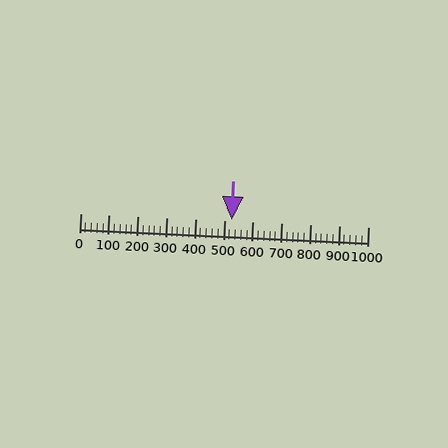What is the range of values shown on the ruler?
The ruler shows values from 0 to 1000.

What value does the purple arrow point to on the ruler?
The purple arrow points to approximately 526.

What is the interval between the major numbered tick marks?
The major tick marks are spaced 100 units apart.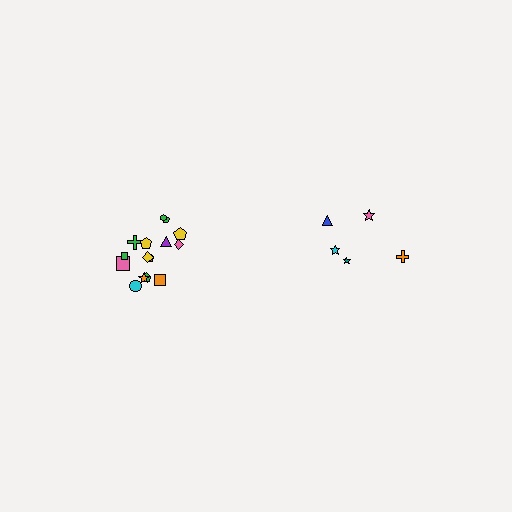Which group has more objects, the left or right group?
The left group.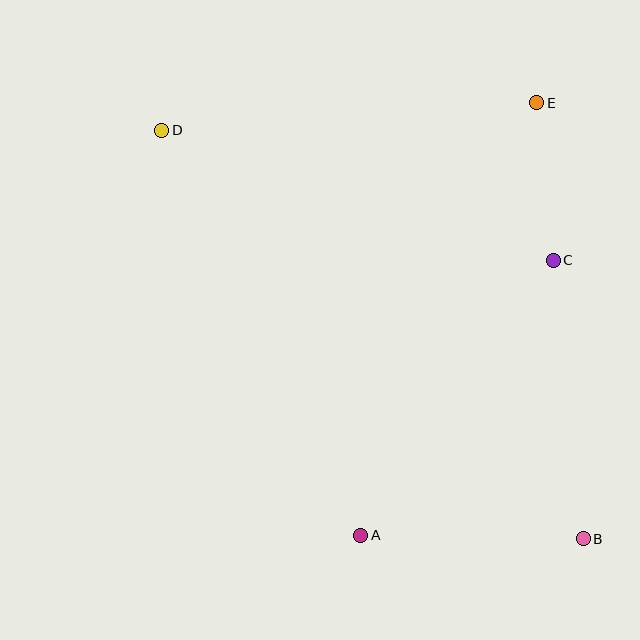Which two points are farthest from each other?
Points B and D are farthest from each other.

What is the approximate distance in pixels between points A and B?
The distance between A and B is approximately 223 pixels.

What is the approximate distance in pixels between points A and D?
The distance between A and D is approximately 451 pixels.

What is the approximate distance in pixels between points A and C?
The distance between A and C is approximately 336 pixels.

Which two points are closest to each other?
Points C and E are closest to each other.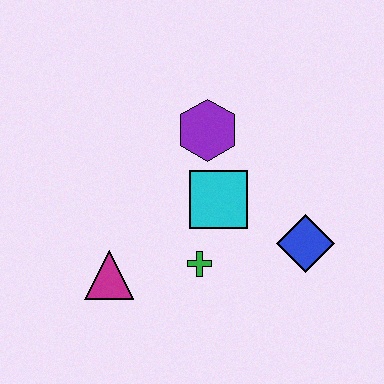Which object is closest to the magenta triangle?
The green cross is closest to the magenta triangle.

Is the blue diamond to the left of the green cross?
No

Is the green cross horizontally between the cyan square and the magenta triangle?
Yes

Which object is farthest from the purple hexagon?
The magenta triangle is farthest from the purple hexagon.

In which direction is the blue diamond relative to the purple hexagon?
The blue diamond is below the purple hexagon.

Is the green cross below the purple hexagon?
Yes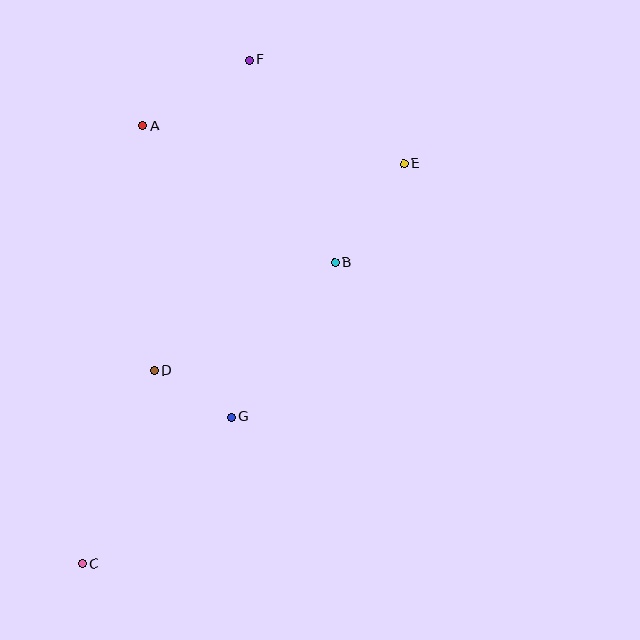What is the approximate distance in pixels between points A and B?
The distance between A and B is approximately 236 pixels.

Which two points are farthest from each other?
Points C and F are farthest from each other.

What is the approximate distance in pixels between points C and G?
The distance between C and G is approximately 209 pixels.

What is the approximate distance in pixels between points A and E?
The distance between A and E is approximately 264 pixels.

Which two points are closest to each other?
Points D and G are closest to each other.